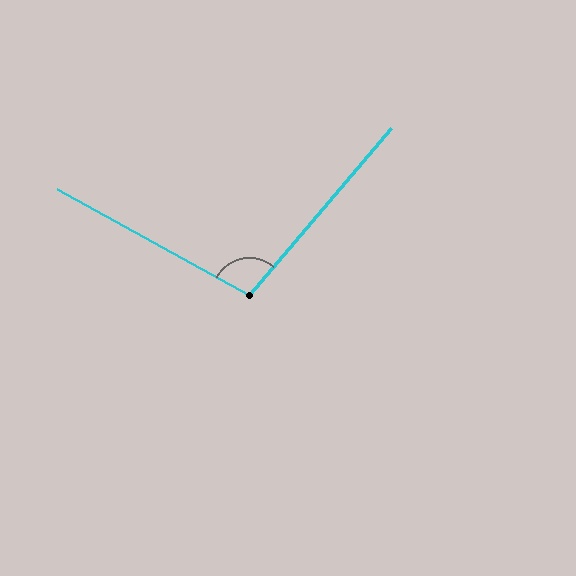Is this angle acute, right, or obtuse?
It is obtuse.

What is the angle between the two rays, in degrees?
Approximately 101 degrees.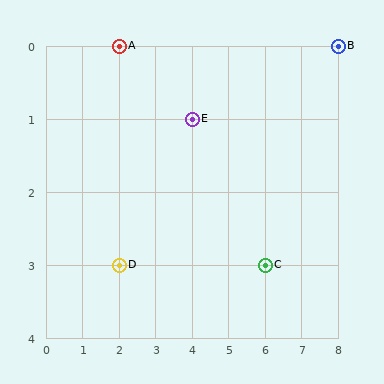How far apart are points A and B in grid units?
Points A and B are 6 columns apart.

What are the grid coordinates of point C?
Point C is at grid coordinates (6, 3).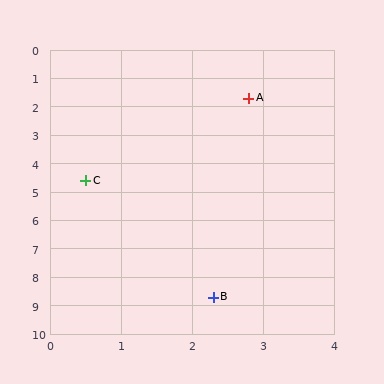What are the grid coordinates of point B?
Point B is at approximately (2.3, 8.7).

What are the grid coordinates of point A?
Point A is at approximately (2.8, 1.7).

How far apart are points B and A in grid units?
Points B and A are about 7.0 grid units apart.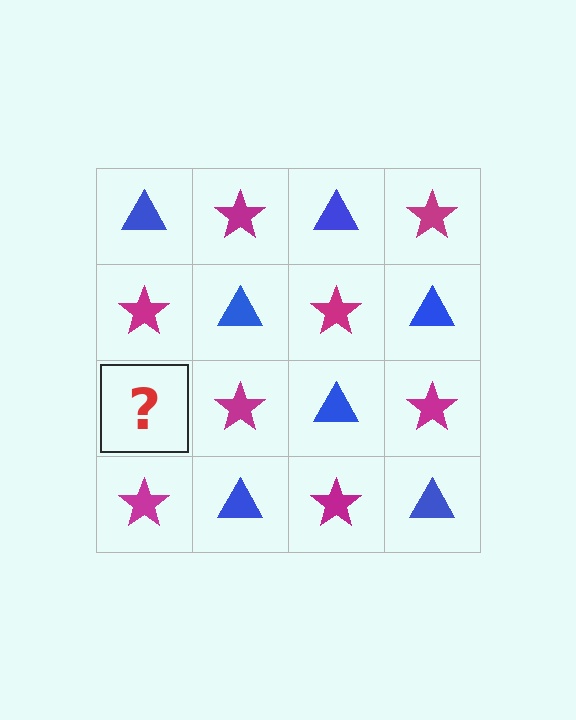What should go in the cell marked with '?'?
The missing cell should contain a blue triangle.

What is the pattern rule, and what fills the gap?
The rule is that it alternates blue triangle and magenta star in a checkerboard pattern. The gap should be filled with a blue triangle.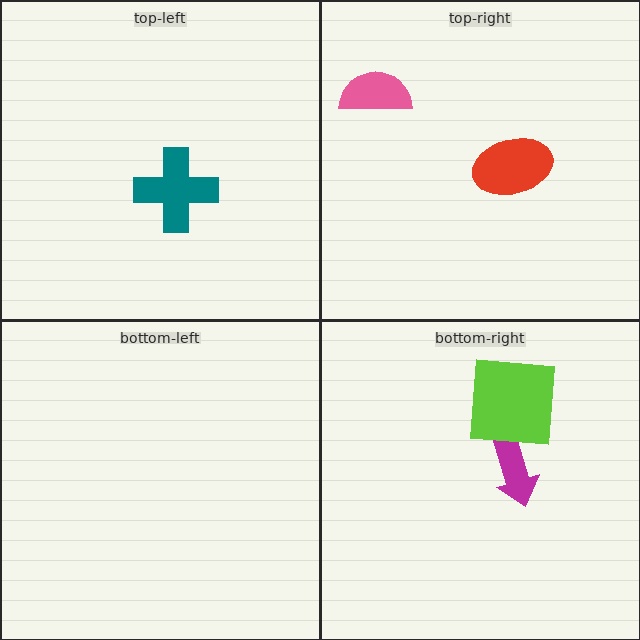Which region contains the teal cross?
The top-left region.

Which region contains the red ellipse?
The top-right region.